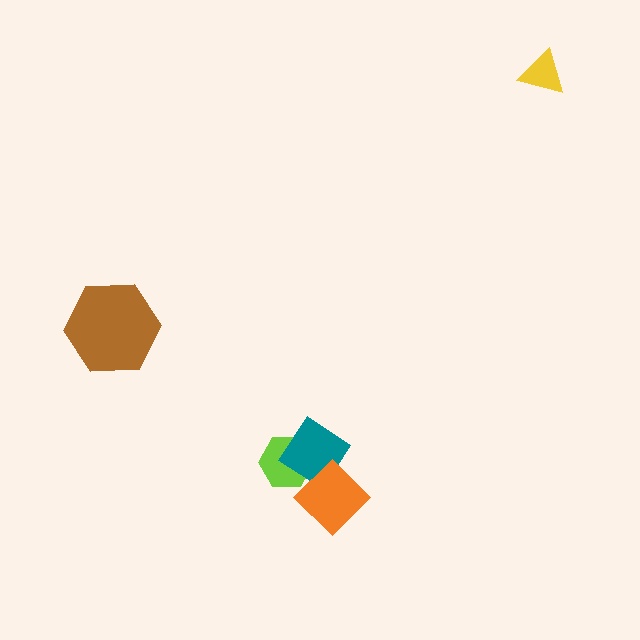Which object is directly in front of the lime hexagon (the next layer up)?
The teal diamond is directly in front of the lime hexagon.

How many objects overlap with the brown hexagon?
0 objects overlap with the brown hexagon.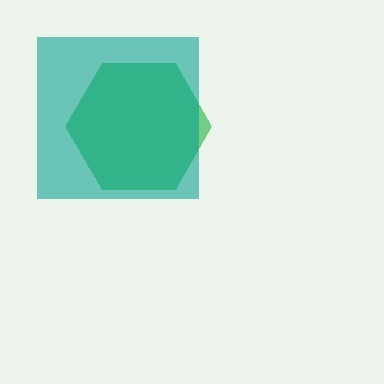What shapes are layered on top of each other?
The layered shapes are: a green hexagon, a teal square.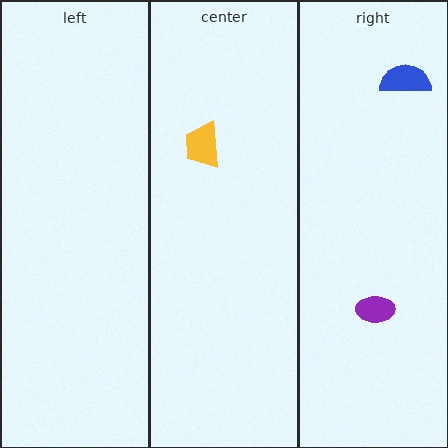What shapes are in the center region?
The yellow trapezoid.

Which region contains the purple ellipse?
The right region.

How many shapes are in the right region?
2.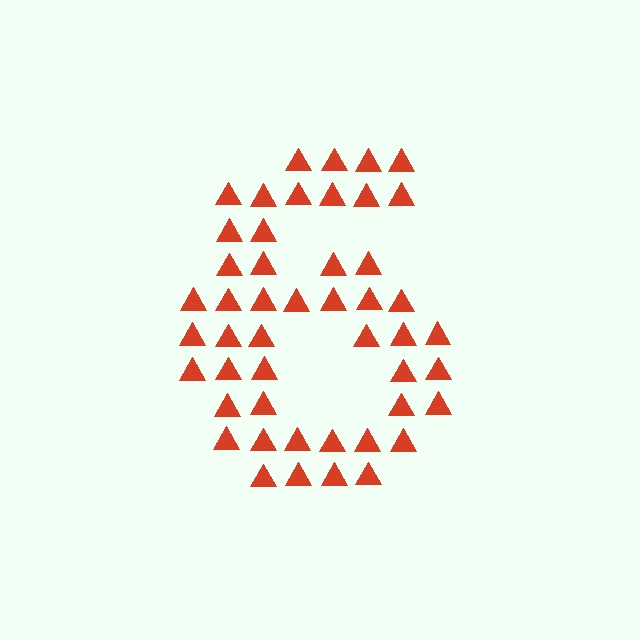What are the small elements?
The small elements are triangles.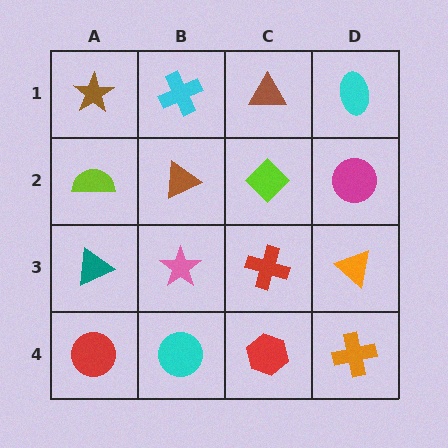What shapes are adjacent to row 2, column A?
A brown star (row 1, column A), a teal triangle (row 3, column A), a brown triangle (row 2, column B).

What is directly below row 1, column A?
A lime semicircle.